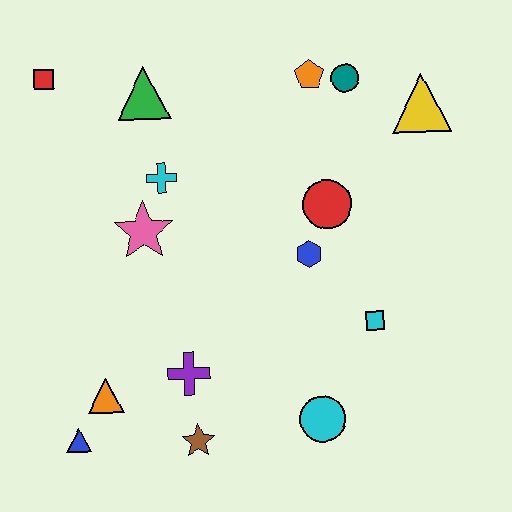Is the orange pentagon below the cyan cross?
No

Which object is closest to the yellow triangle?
The teal circle is closest to the yellow triangle.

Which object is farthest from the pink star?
The yellow triangle is farthest from the pink star.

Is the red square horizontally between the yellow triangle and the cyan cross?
No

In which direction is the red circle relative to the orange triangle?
The red circle is to the right of the orange triangle.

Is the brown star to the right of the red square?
Yes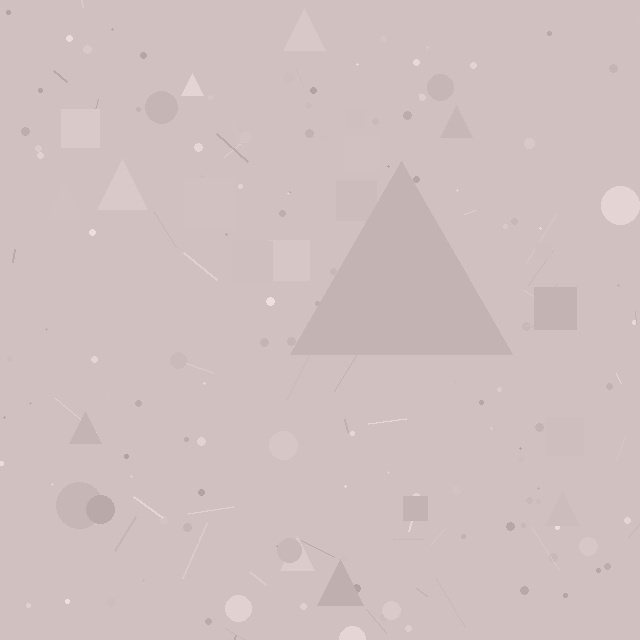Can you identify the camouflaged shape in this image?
The camouflaged shape is a triangle.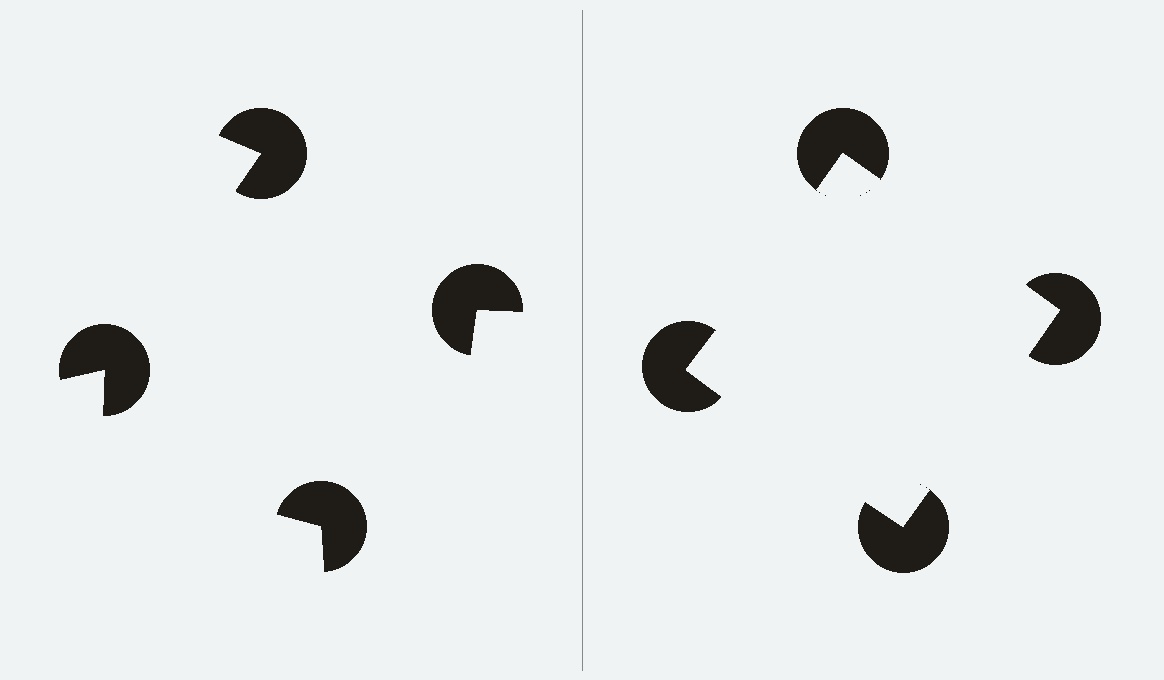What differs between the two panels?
The pac-man discs are positioned identically on both sides; only the wedge orientations differ. On the right they align to a square; on the left they are misaligned.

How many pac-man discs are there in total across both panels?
8 — 4 on each side.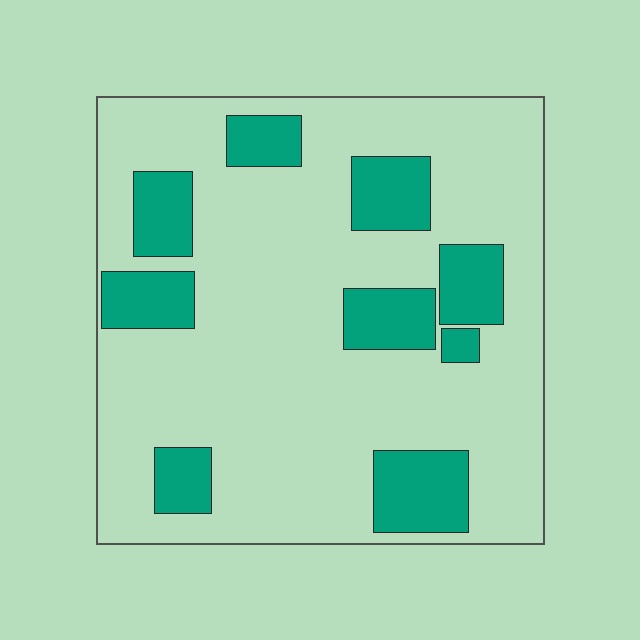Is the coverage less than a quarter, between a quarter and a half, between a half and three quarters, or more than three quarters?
Less than a quarter.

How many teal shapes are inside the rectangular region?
9.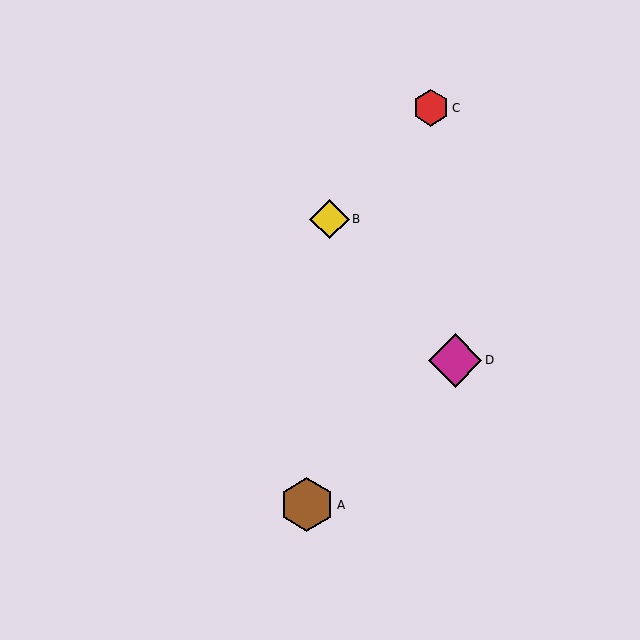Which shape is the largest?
The brown hexagon (labeled A) is the largest.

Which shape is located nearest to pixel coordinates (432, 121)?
The red hexagon (labeled C) at (431, 108) is nearest to that location.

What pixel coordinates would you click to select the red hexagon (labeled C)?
Click at (431, 108) to select the red hexagon C.